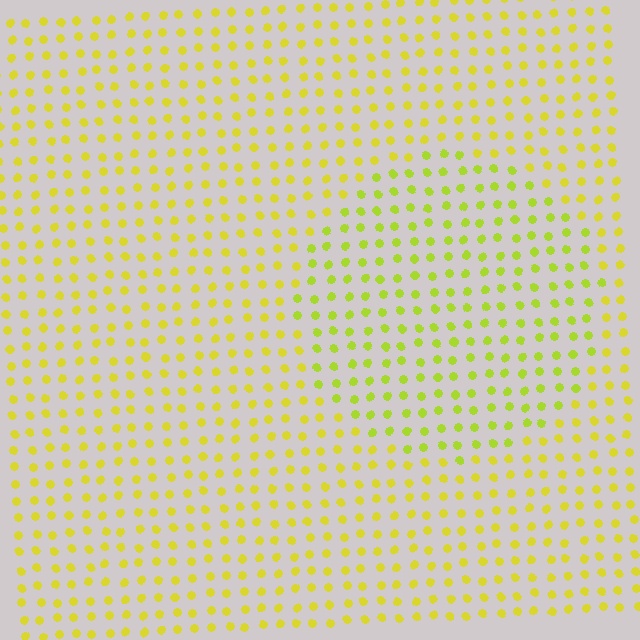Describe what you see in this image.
The image is filled with small yellow elements in a uniform arrangement. A circle-shaped region is visible where the elements are tinted to a slightly different hue, forming a subtle color boundary.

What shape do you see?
I see a circle.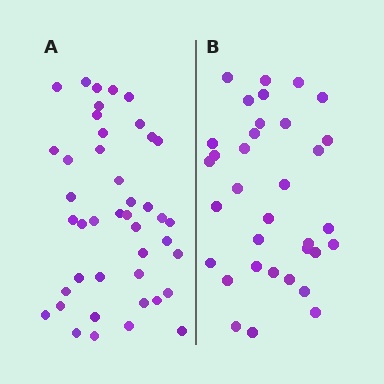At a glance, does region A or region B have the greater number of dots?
Region A (the left region) has more dots.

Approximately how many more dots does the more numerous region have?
Region A has roughly 8 or so more dots than region B.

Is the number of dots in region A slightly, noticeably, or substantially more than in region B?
Region A has noticeably more, but not dramatically so. The ratio is roughly 1.3 to 1.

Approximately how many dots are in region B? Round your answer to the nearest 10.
About 30 dots. (The exact count is 34, which rounds to 30.)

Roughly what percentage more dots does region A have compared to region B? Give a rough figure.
About 25% more.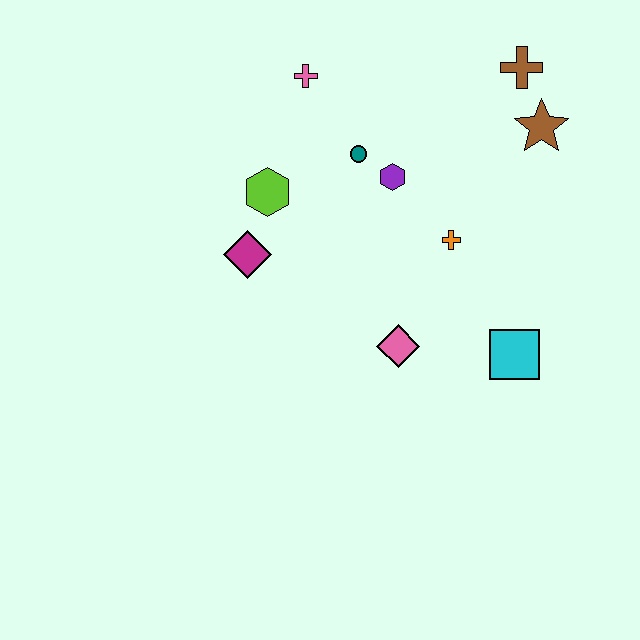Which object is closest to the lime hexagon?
The magenta diamond is closest to the lime hexagon.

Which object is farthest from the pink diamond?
The brown cross is farthest from the pink diamond.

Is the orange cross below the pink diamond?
No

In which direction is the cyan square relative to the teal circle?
The cyan square is below the teal circle.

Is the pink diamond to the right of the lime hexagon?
Yes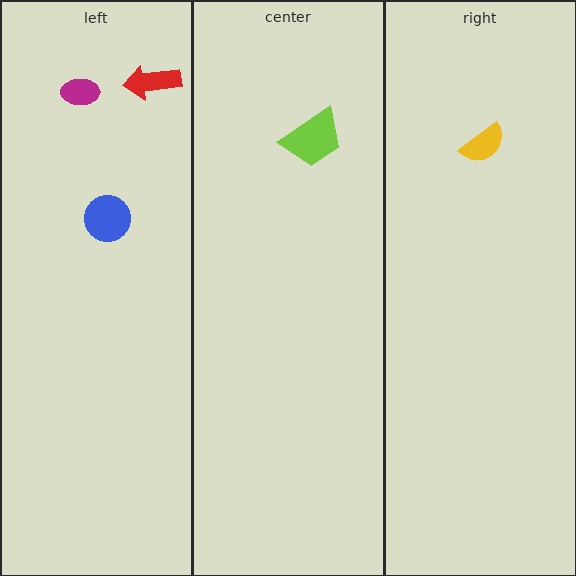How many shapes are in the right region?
1.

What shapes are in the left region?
The red arrow, the magenta ellipse, the blue circle.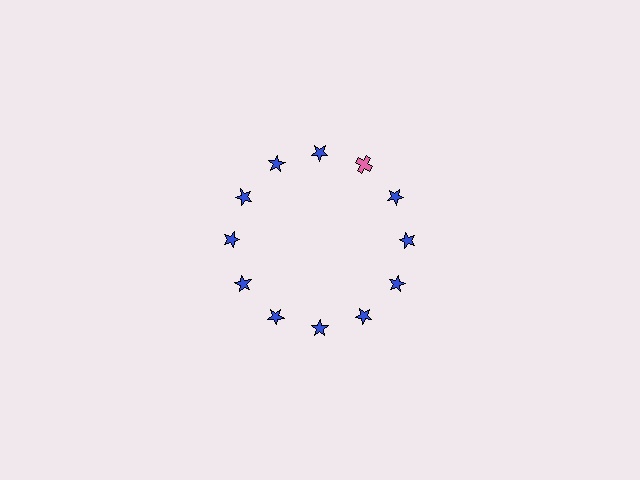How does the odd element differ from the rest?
It differs in both color (pink instead of blue) and shape (cross instead of star).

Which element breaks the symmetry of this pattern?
The pink cross at roughly the 1 o'clock position breaks the symmetry. All other shapes are blue stars.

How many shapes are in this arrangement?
There are 12 shapes arranged in a ring pattern.